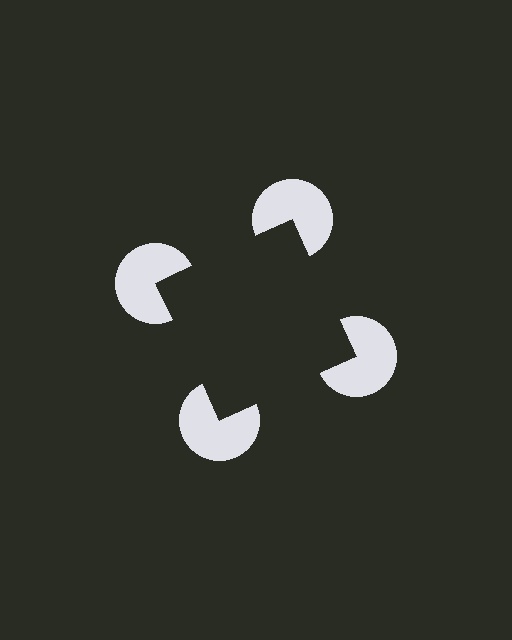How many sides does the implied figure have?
4 sides.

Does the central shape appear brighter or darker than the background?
It typically appears slightly darker than the background, even though no actual brightness change is drawn.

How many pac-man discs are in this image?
There are 4 — one at each vertex of the illusory square.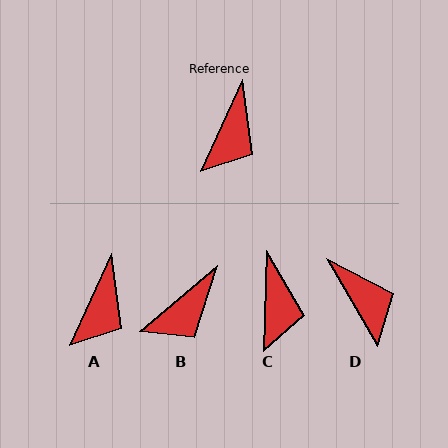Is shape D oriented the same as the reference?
No, it is off by about 55 degrees.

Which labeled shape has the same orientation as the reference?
A.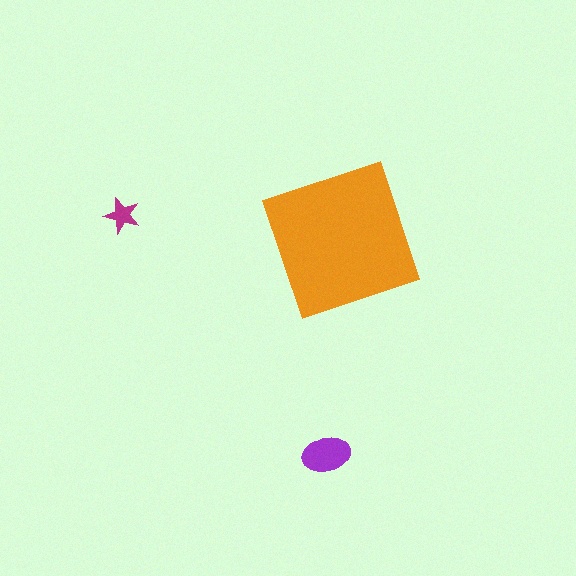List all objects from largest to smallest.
The orange square, the purple ellipse, the magenta star.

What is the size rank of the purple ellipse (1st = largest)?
2nd.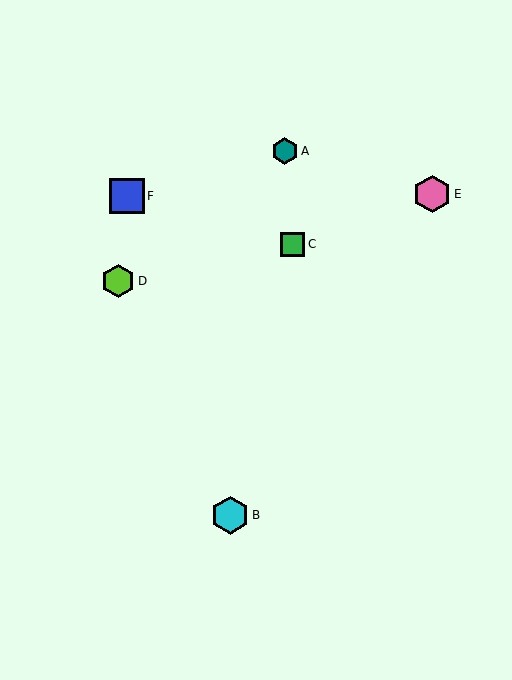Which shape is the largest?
The cyan hexagon (labeled B) is the largest.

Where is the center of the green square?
The center of the green square is at (293, 244).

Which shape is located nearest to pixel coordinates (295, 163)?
The teal hexagon (labeled A) at (285, 151) is nearest to that location.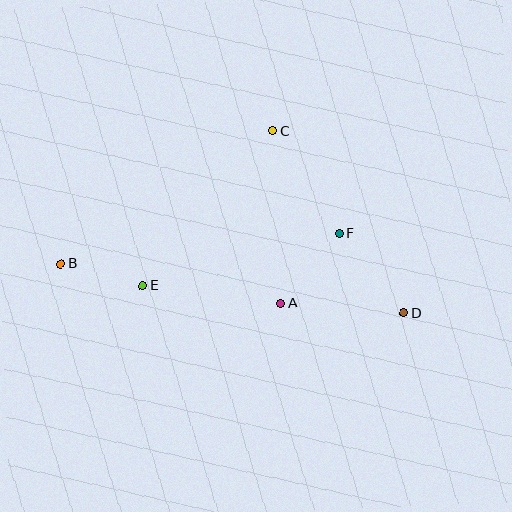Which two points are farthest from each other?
Points B and D are farthest from each other.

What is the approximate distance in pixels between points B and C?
The distance between B and C is approximately 250 pixels.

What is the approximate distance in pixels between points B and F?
The distance between B and F is approximately 280 pixels.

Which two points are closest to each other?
Points B and E are closest to each other.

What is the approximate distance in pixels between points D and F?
The distance between D and F is approximately 103 pixels.